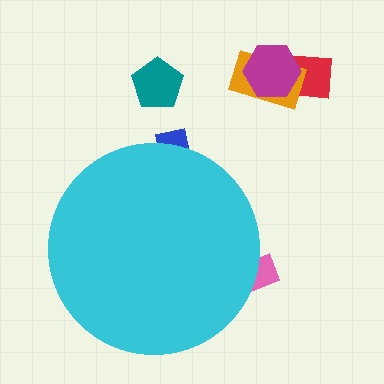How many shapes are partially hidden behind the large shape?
2 shapes are partially hidden.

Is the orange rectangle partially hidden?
No, the orange rectangle is fully visible.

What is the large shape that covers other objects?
A cyan circle.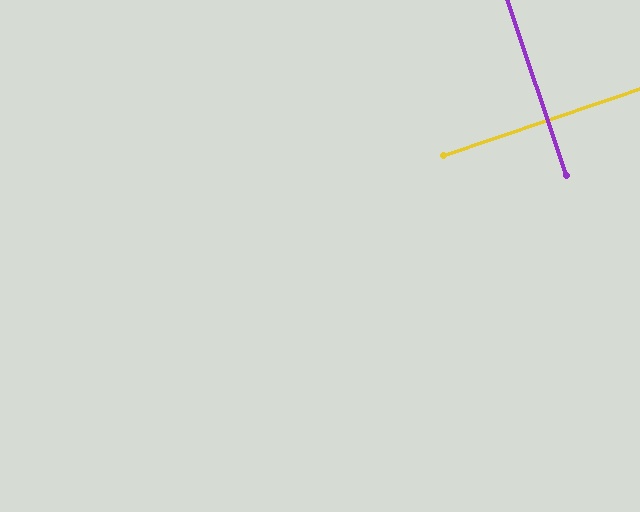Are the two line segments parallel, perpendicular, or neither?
Perpendicular — they meet at approximately 90°.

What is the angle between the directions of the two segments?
Approximately 90 degrees.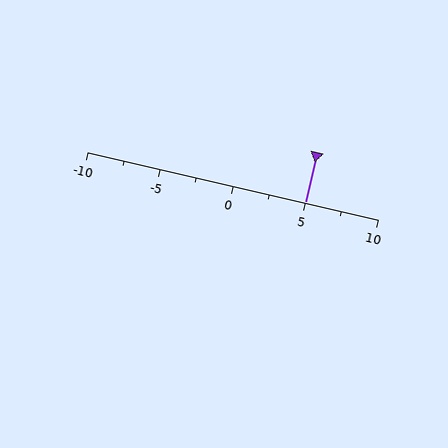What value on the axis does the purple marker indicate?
The marker indicates approximately 5.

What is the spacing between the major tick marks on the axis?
The major ticks are spaced 5 apart.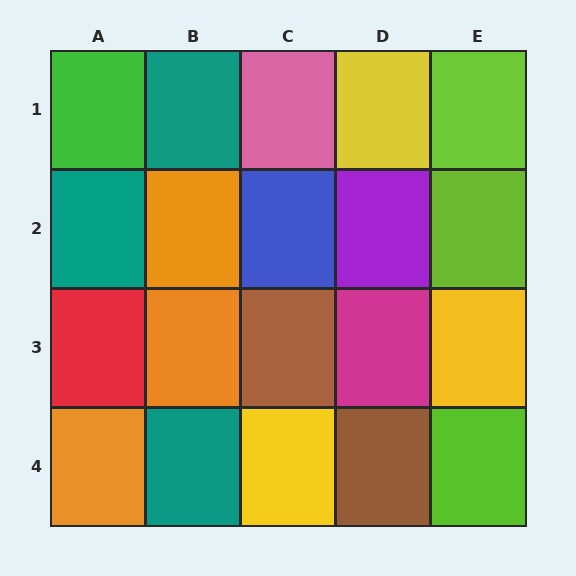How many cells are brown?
2 cells are brown.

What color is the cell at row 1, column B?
Teal.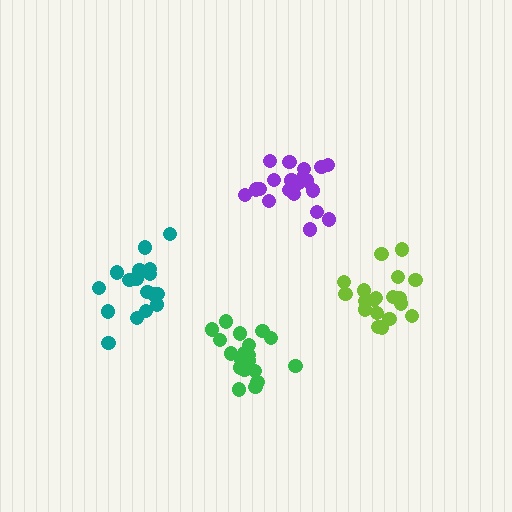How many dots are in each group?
Group 1: 20 dots, Group 2: 17 dots, Group 3: 20 dots, Group 4: 21 dots (78 total).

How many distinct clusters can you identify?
There are 4 distinct clusters.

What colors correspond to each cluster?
The clusters are colored: purple, teal, green, lime.